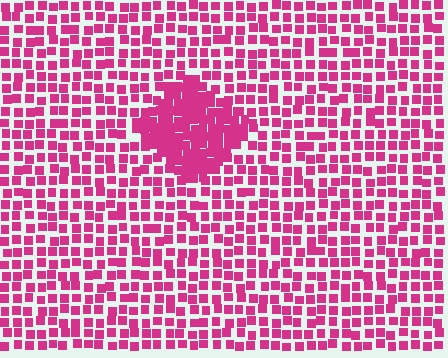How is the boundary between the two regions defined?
The boundary is defined by a change in element density (approximately 2.0x ratio). All elements are the same color, size, and shape.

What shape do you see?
I see a diamond.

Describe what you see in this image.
The image contains small magenta elements arranged at two different densities. A diamond-shaped region is visible where the elements are more densely packed than the surrounding area.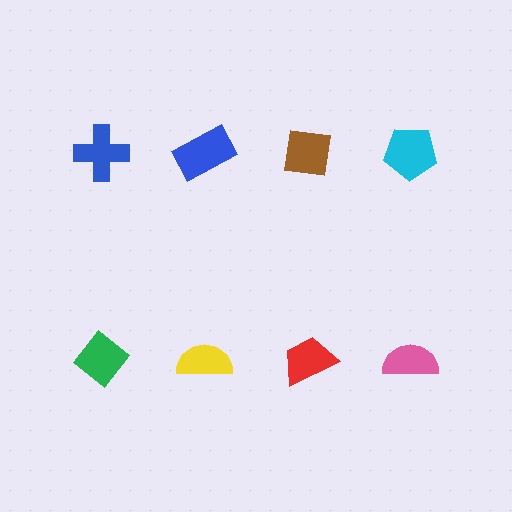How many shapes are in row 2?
4 shapes.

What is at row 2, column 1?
A green diamond.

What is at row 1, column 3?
A brown square.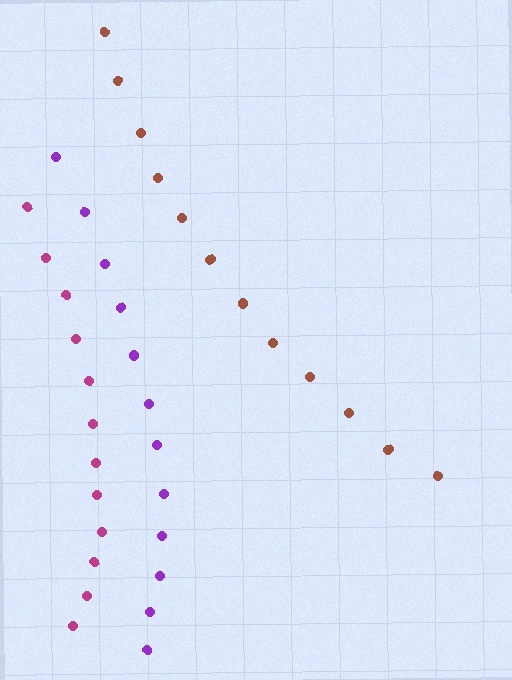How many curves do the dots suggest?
There are 3 distinct paths.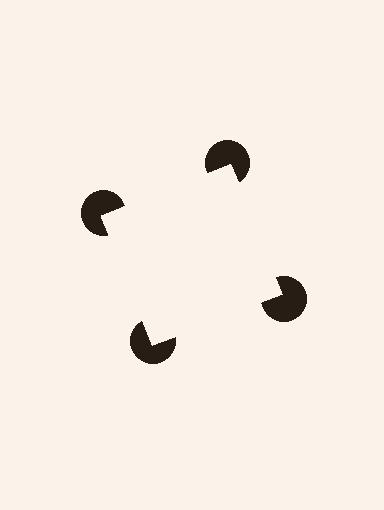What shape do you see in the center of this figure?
An illusory square — its edges are inferred from the aligned wedge cuts in the pac-man discs, not physically drawn.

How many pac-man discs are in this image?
There are 4 — one at each vertex of the illusory square.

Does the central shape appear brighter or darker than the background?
It typically appears slightly brighter than the background, even though no actual brightness change is drawn.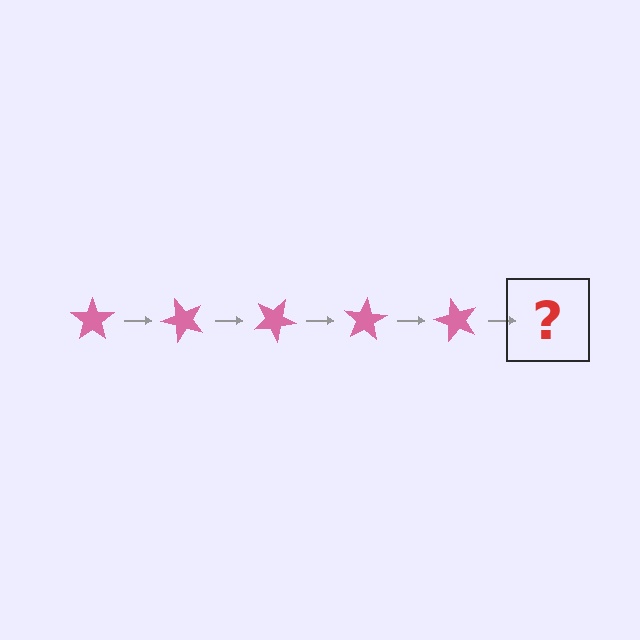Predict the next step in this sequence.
The next step is a pink star rotated 250 degrees.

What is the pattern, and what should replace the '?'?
The pattern is that the star rotates 50 degrees each step. The '?' should be a pink star rotated 250 degrees.